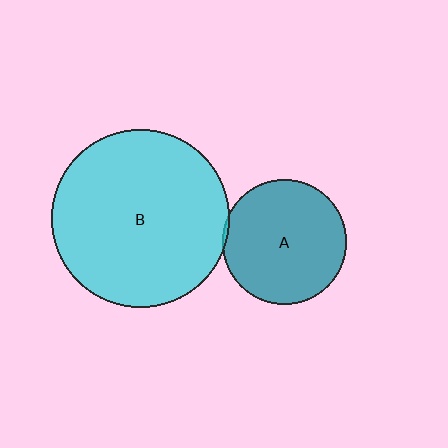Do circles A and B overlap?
Yes.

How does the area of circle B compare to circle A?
Approximately 2.0 times.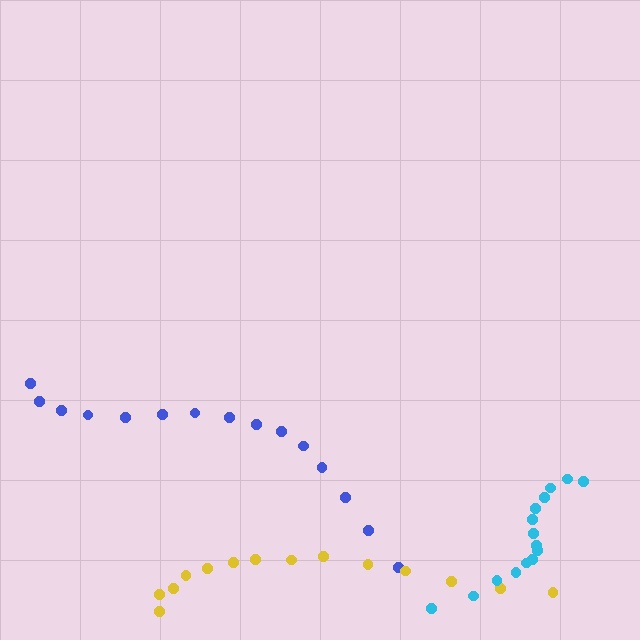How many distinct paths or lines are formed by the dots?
There are 3 distinct paths.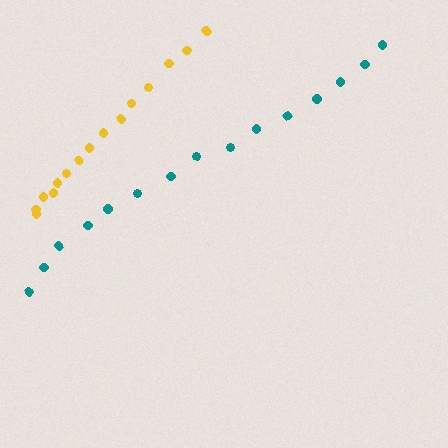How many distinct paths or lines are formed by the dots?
There are 2 distinct paths.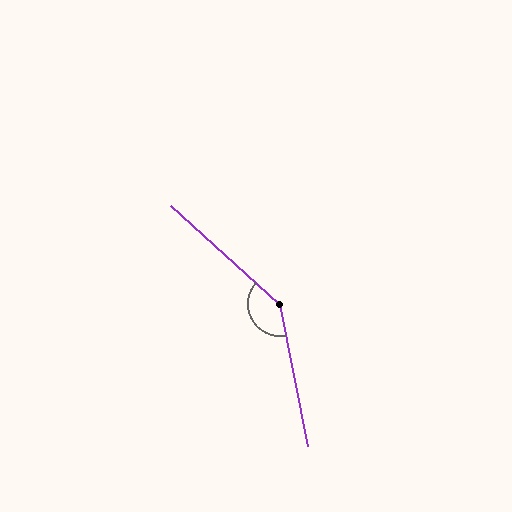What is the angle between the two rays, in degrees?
Approximately 143 degrees.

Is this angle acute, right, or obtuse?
It is obtuse.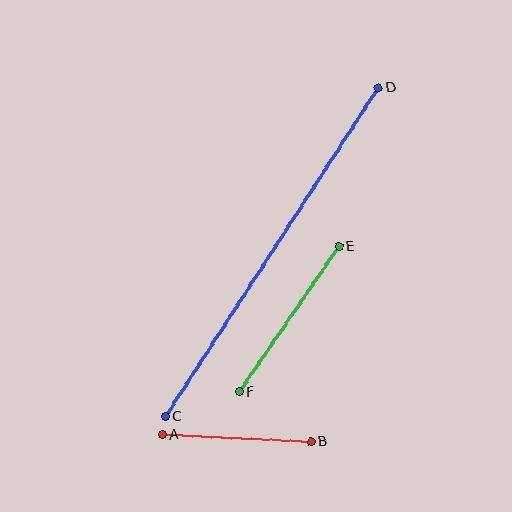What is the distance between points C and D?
The distance is approximately 392 pixels.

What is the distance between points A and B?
The distance is approximately 149 pixels.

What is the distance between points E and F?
The distance is approximately 176 pixels.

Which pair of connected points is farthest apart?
Points C and D are farthest apart.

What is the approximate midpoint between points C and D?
The midpoint is at approximately (272, 252) pixels.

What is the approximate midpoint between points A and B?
The midpoint is at approximately (236, 438) pixels.